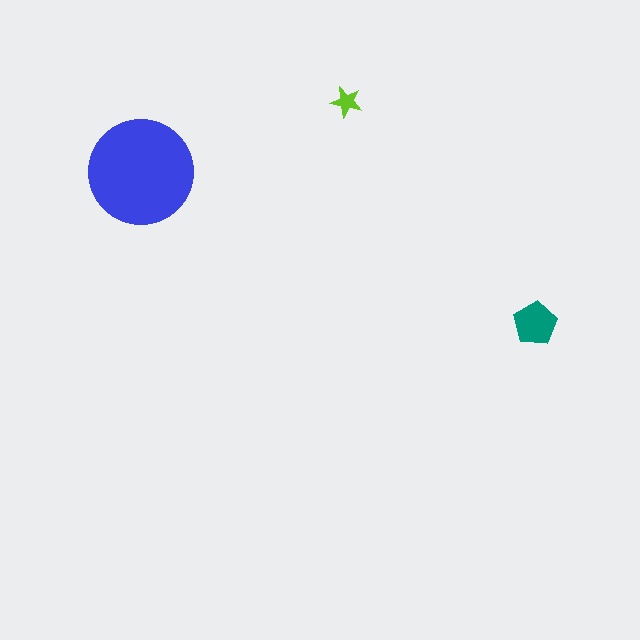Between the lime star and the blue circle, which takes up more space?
The blue circle.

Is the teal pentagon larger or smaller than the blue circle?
Smaller.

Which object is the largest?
The blue circle.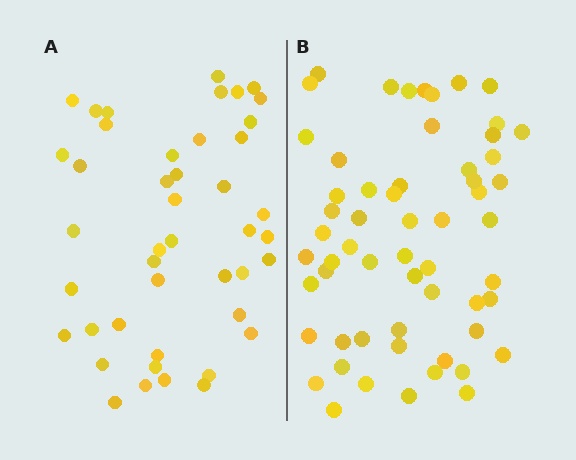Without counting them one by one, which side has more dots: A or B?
Region B (the right region) has more dots.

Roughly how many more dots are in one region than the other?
Region B has approximately 15 more dots than region A.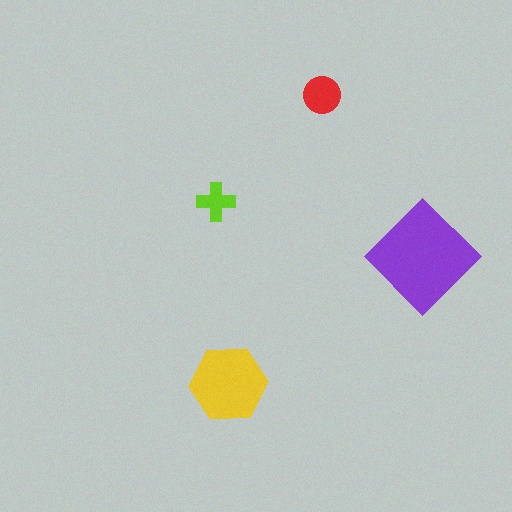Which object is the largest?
The purple diamond.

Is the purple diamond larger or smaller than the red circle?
Larger.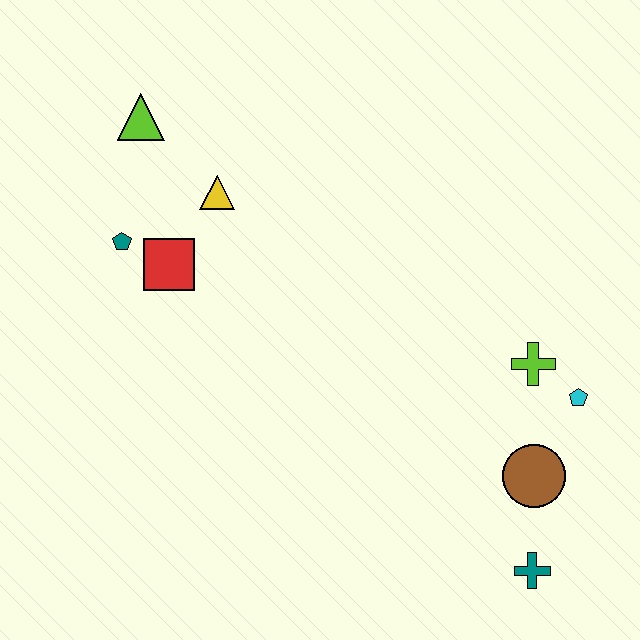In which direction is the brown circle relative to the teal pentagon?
The brown circle is to the right of the teal pentagon.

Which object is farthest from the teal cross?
The lime triangle is farthest from the teal cross.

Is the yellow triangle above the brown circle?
Yes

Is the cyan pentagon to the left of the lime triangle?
No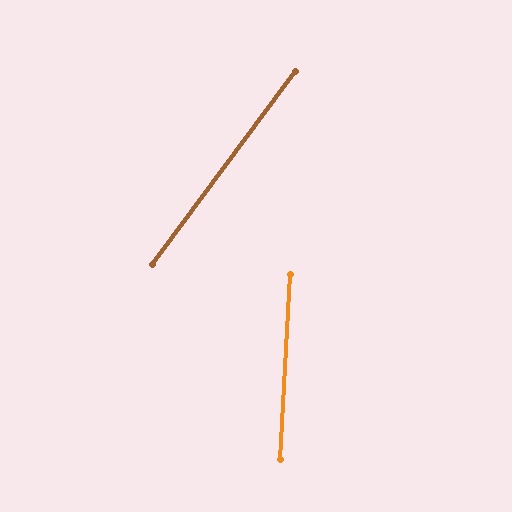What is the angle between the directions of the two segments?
Approximately 33 degrees.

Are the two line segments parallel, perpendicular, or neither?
Neither parallel nor perpendicular — they differ by about 33°.